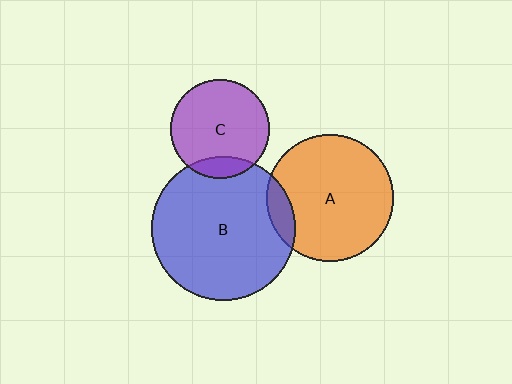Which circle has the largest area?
Circle B (blue).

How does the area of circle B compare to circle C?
Approximately 2.1 times.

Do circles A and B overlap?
Yes.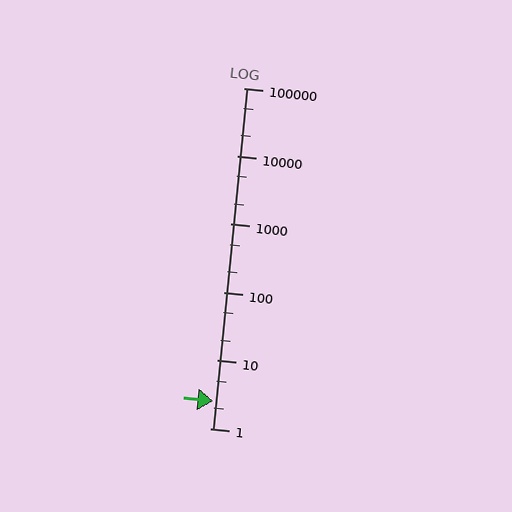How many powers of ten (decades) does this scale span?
The scale spans 5 decades, from 1 to 100000.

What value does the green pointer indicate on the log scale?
The pointer indicates approximately 2.5.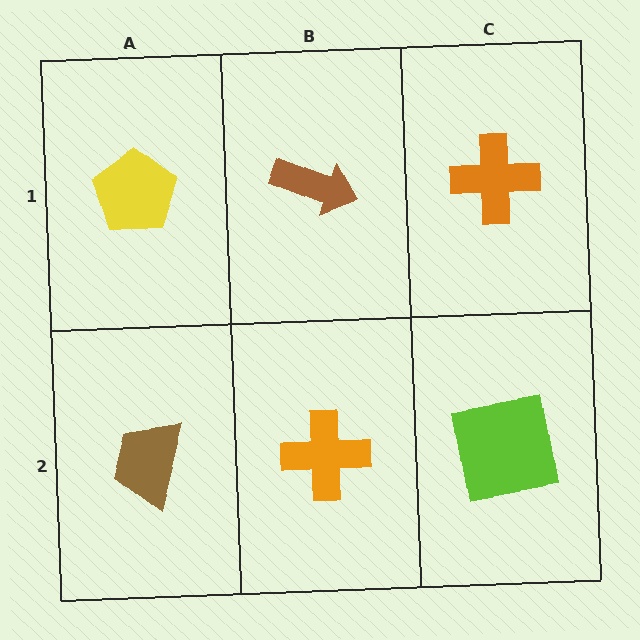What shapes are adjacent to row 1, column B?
An orange cross (row 2, column B), a yellow pentagon (row 1, column A), an orange cross (row 1, column C).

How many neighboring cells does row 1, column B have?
3.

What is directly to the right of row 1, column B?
An orange cross.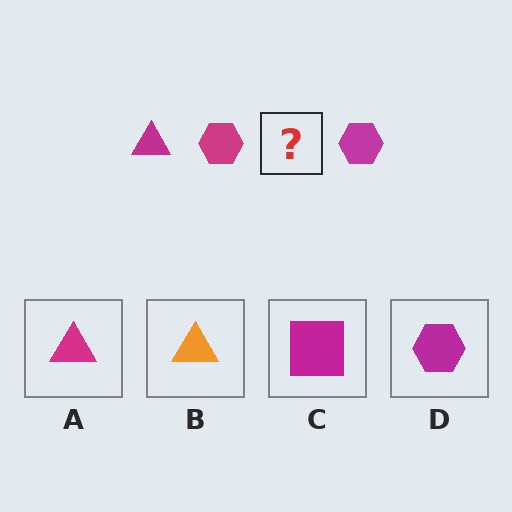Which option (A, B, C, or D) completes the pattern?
A.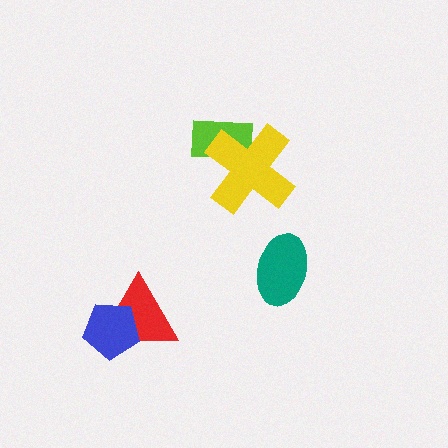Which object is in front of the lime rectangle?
The yellow cross is in front of the lime rectangle.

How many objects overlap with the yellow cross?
1 object overlaps with the yellow cross.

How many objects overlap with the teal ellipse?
0 objects overlap with the teal ellipse.